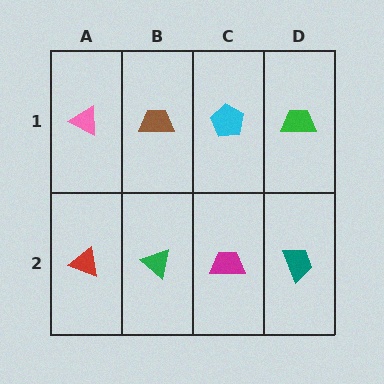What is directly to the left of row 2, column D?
A magenta trapezoid.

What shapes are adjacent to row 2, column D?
A green trapezoid (row 1, column D), a magenta trapezoid (row 2, column C).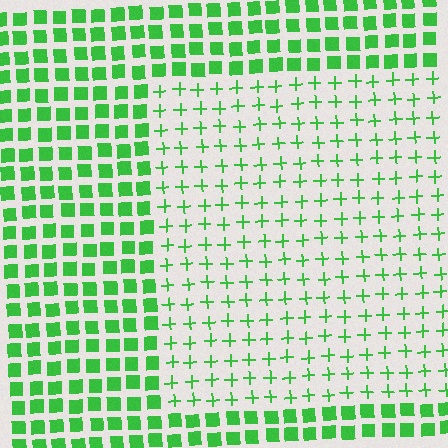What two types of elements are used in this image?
The image uses plus signs inside the rectangle region and squares outside it.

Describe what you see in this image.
The image is filled with small green elements arranged in a uniform grid. A rectangle-shaped region contains plus signs, while the surrounding area contains squares. The boundary is defined purely by the change in element shape.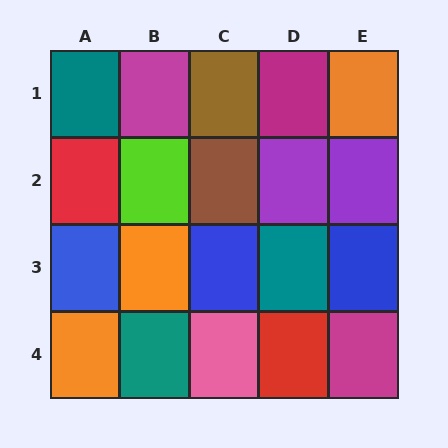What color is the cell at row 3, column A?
Blue.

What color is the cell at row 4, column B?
Teal.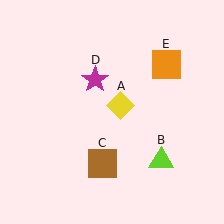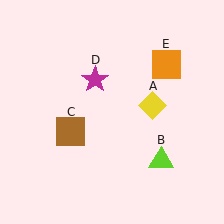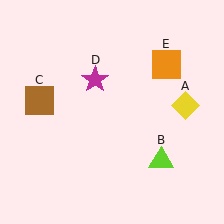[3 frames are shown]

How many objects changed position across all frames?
2 objects changed position: yellow diamond (object A), brown square (object C).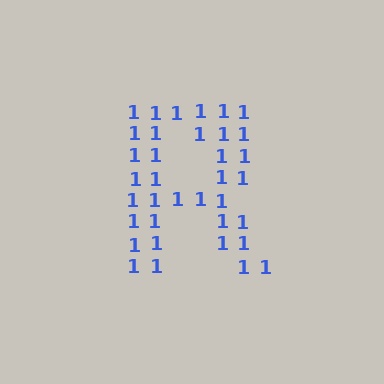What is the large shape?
The large shape is the letter R.